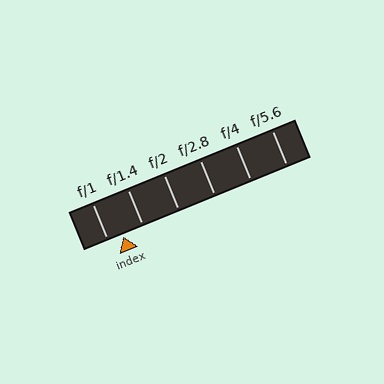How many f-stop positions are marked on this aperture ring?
There are 6 f-stop positions marked.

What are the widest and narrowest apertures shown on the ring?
The widest aperture shown is f/1 and the narrowest is f/5.6.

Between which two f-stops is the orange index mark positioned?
The index mark is between f/1 and f/1.4.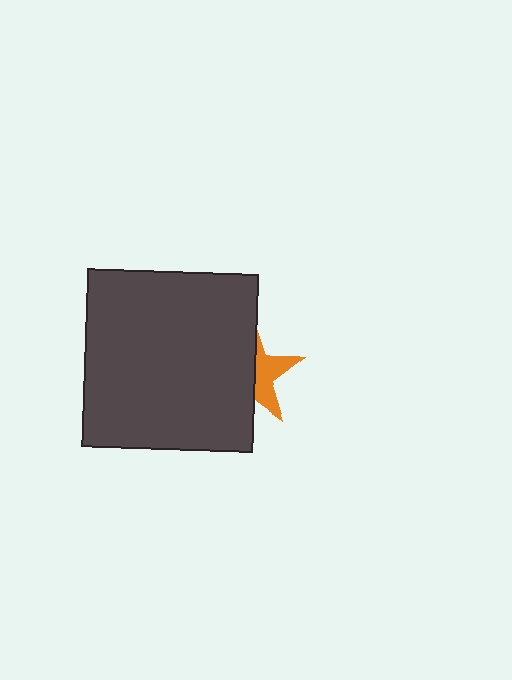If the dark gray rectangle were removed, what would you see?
You would see the complete orange star.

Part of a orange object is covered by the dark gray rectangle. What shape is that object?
It is a star.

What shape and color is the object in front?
The object in front is a dark gray rectangle.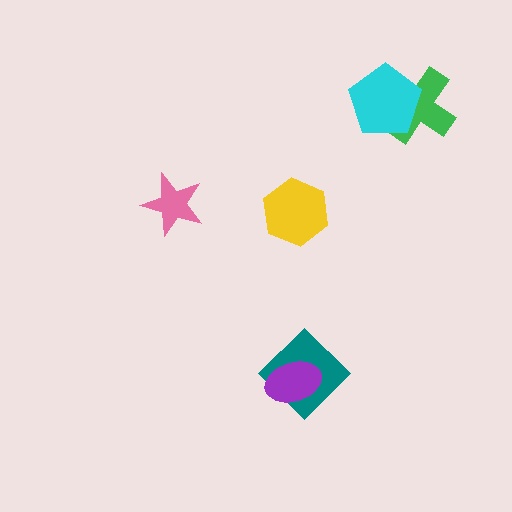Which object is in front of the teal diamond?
The purple ellipse is in front of the teal diamond.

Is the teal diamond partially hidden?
Yes, it is partially covered by another shape.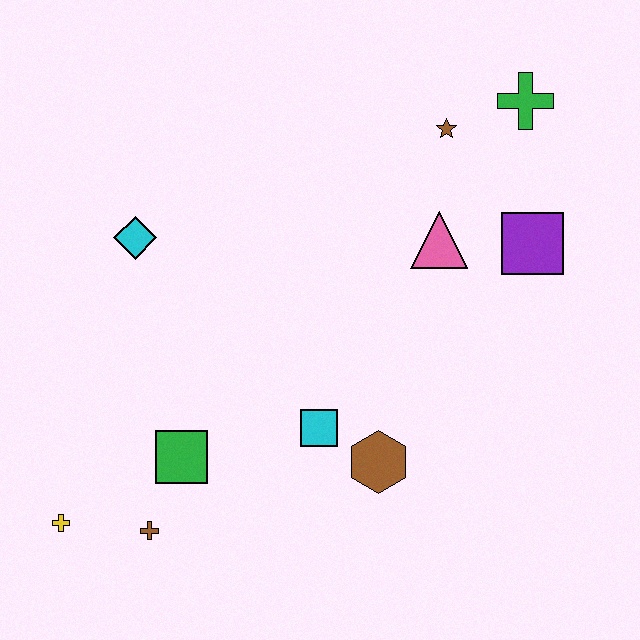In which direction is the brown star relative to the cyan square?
The brown star is above the cyan square.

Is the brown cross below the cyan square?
Yes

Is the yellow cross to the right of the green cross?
No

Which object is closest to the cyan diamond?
The green square is closest to the cyan diamond.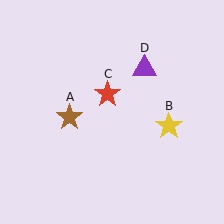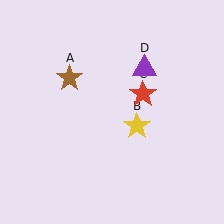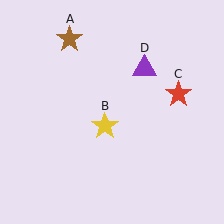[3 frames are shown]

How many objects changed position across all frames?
3 objects changed position: brown star (object A), yellow star (object B), red star (object C).